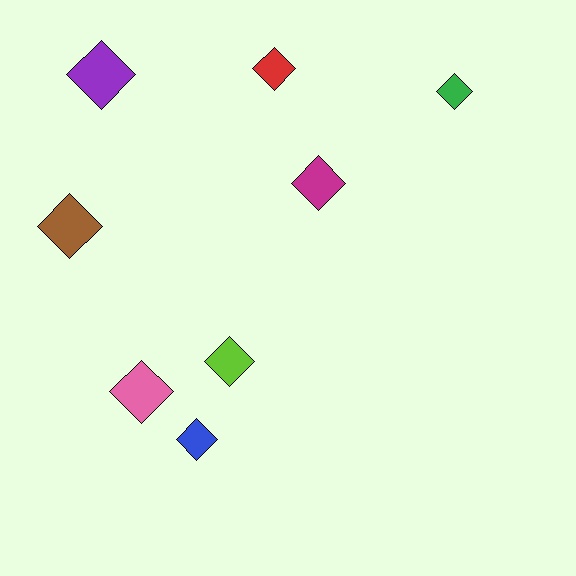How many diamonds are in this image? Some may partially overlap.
There are 8 diamonds.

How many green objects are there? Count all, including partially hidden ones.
There is 1 green object.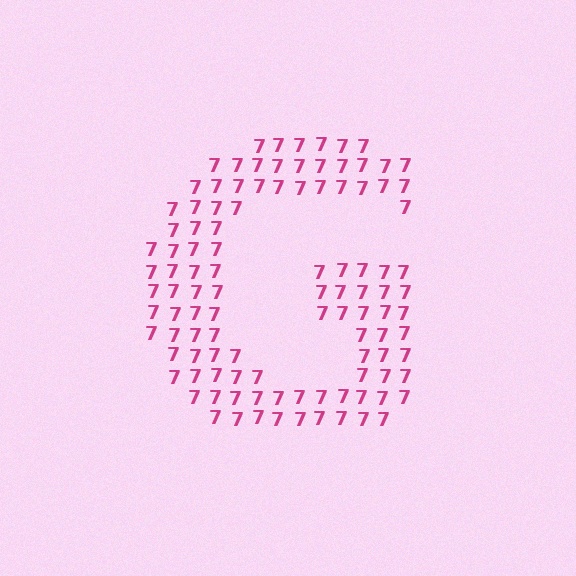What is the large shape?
The large shape is the letter G.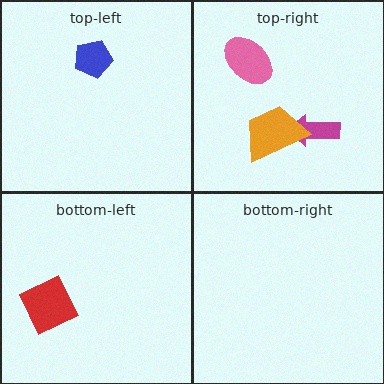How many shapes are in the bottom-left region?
1.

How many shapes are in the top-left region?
1.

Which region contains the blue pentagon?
The top-left region.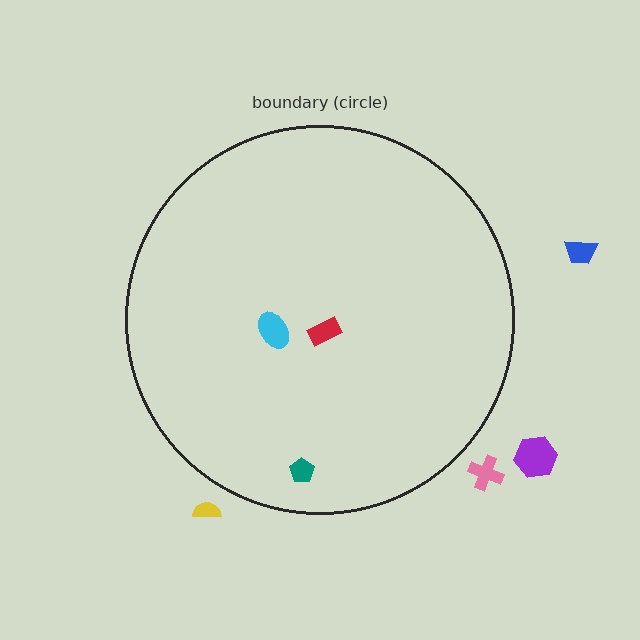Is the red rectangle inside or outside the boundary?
Inside.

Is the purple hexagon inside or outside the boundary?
Outside.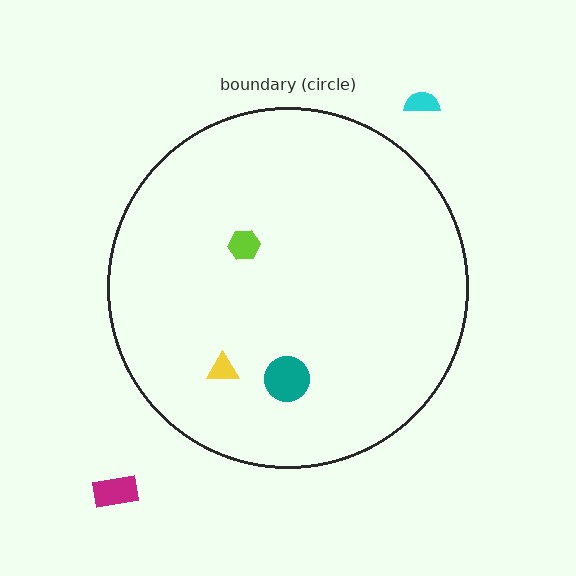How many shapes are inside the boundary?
3 inside, 2 outside.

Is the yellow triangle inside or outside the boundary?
Inside.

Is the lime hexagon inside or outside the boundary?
Inside.